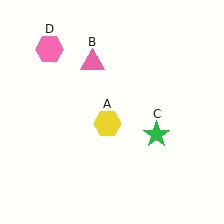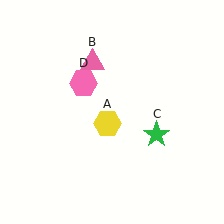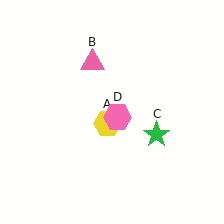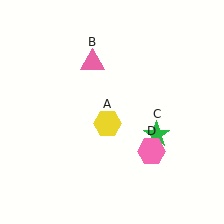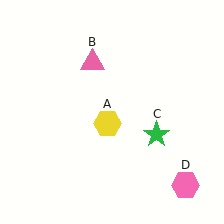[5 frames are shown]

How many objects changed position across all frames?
1 object changed position: pink hexagon (object D).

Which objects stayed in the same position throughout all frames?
Yellow hexagon (object A) and pink triangle (object B) and green star (object C) remained stationary.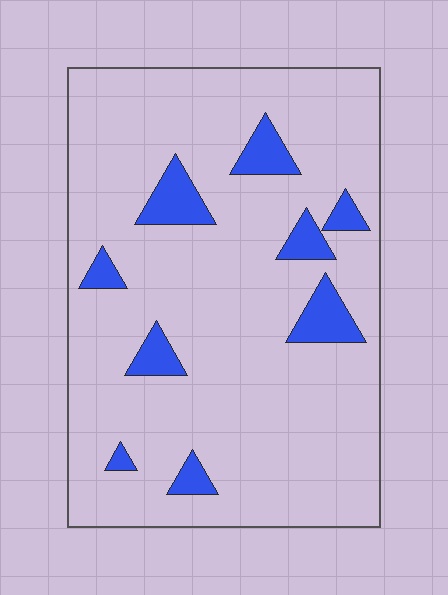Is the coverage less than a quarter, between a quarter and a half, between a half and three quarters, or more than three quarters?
Less than a quarter.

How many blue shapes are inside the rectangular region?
9.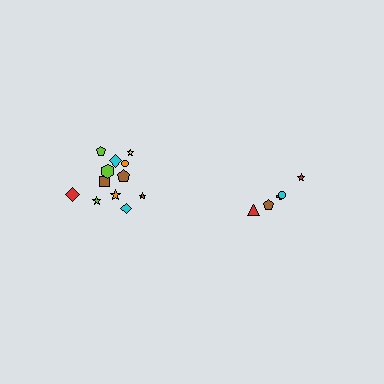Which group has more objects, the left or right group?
The left group.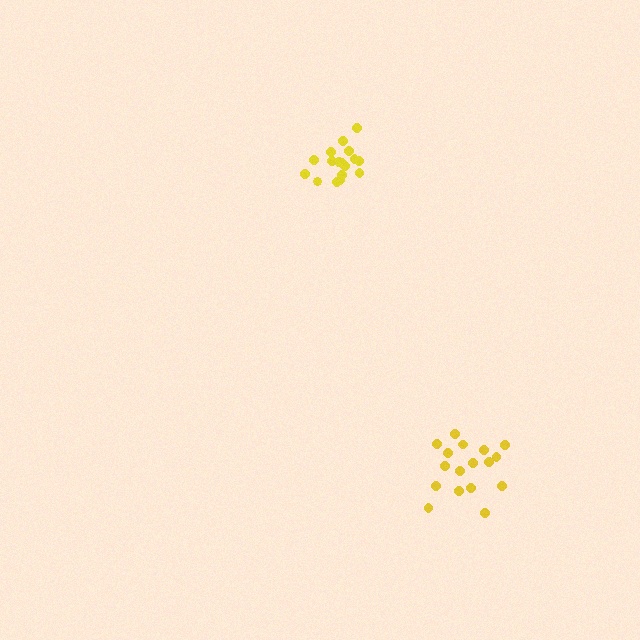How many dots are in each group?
Group 1: 17 dots, Group 2: 17 dots (34 total).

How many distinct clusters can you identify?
There are 2 distinct clusters.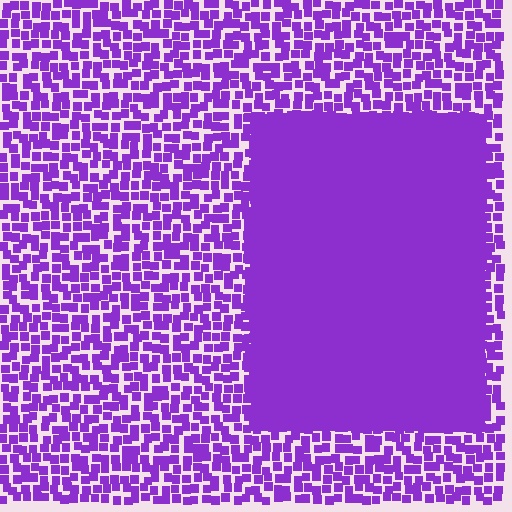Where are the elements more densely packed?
The elements are more densely packed inside the rectangle boundary.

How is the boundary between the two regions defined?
The boundary is defined by a change in element density (approximately 2.8x ratio). All elements are the same color, size, and shape.